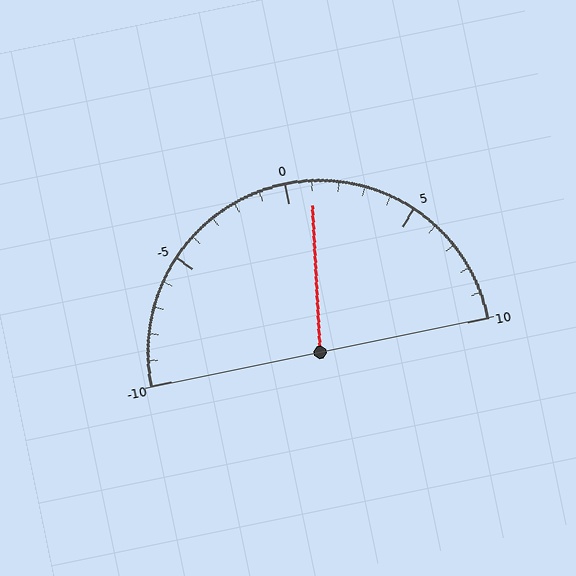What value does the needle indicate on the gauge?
The needle indicates approximately 1.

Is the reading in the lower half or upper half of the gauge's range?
The reading is in the upper half of the range (-10 to 10).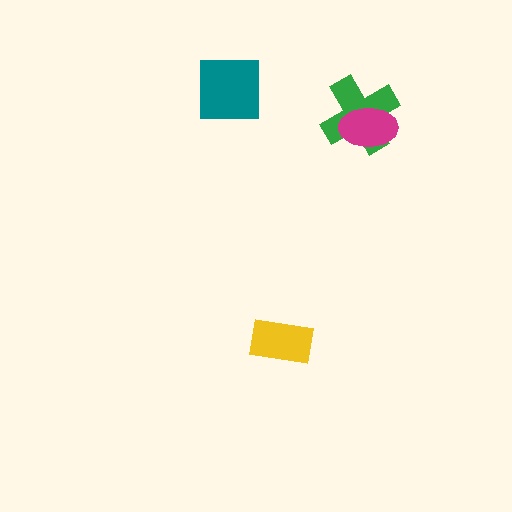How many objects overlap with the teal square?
0 objects overlap with the teal square.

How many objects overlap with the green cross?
1 object overlaps with the green cross.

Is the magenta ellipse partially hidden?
No, no other shape covers it.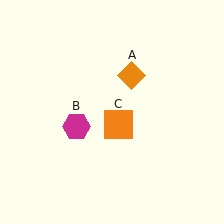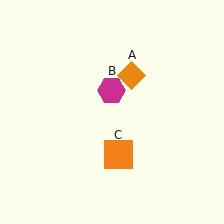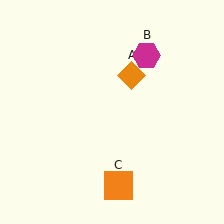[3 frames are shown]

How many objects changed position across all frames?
2 objects changed position: magenta hexagon (object B), orange square (object C).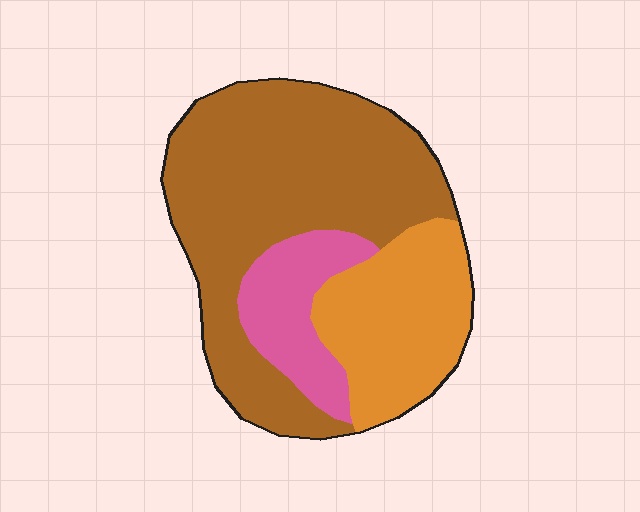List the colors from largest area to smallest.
From largest to smallest: brown, orange, pink.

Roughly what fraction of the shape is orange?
Orange covers roughly 25% of the shape.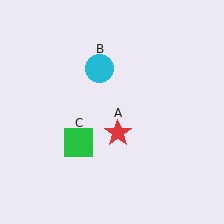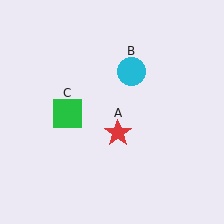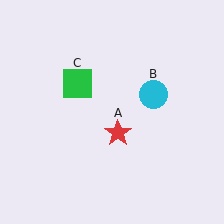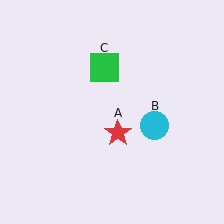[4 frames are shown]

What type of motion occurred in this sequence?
The cyan circle (object B), green square (object C) rotated clockwise around the center of the scene.